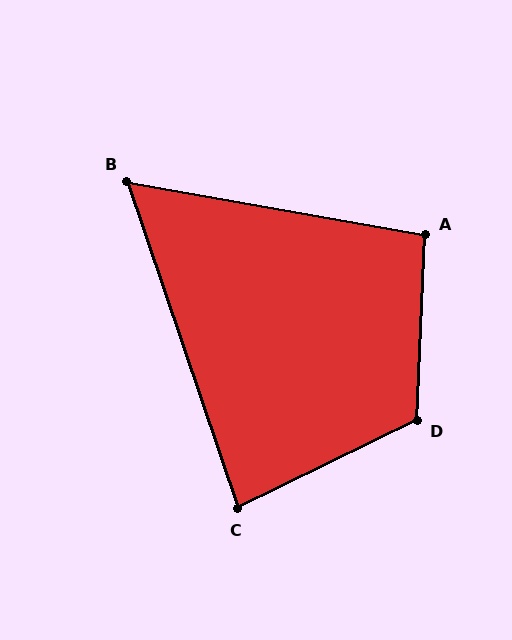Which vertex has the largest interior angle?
D, at approximately 119 degrees.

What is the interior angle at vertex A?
Approximately 98 degrees (obtuse).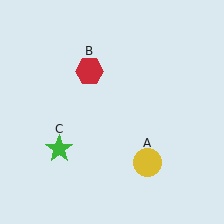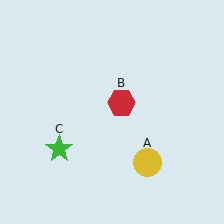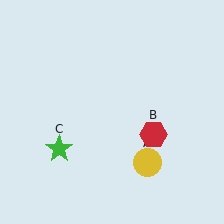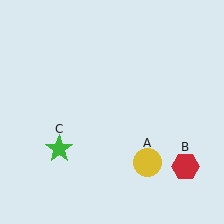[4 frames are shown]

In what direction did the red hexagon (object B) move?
The red hexagon (object B) moved down and to the right.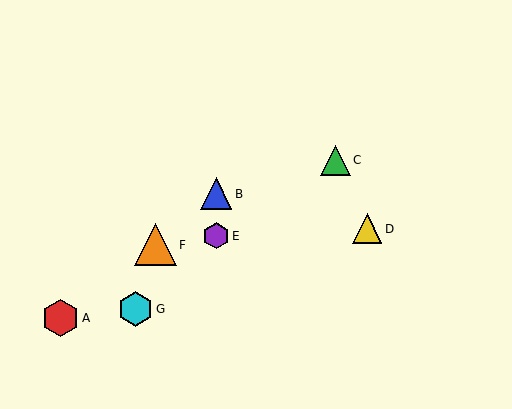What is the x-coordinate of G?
Object G is at x≈136.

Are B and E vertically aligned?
Yes, both are at x≈216.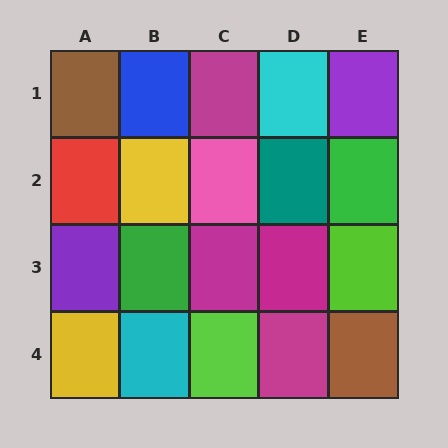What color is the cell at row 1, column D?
Cyan.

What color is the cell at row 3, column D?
Magenta.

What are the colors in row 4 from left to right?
Yellow, cyan, lime, magenta, brown.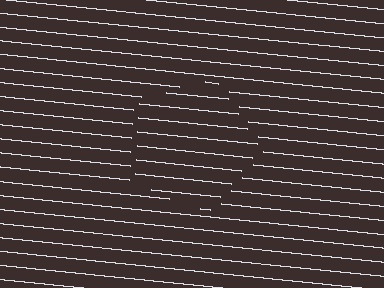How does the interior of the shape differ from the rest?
The interior of the shape contains the same grating, shifted by half a period — the contour is defined by the phase discontinuity where line-ends from the inner and outer gratings abut.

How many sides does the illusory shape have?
5 sides — the line-ends trace a pentagon.